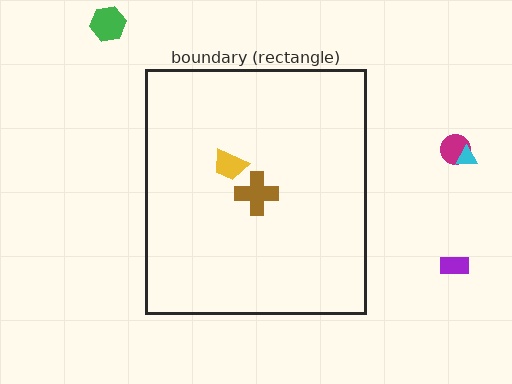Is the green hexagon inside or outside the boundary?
Outside.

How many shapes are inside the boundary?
2 inside, 4 outside.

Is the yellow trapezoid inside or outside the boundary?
Inside.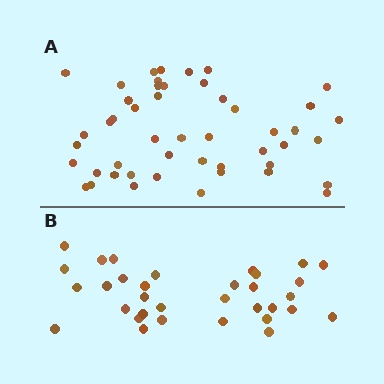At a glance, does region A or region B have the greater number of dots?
Region A (the top region) has more dots.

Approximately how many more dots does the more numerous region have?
Region A has approximately 15 more dots than region B.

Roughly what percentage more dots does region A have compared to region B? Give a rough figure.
About 45% more.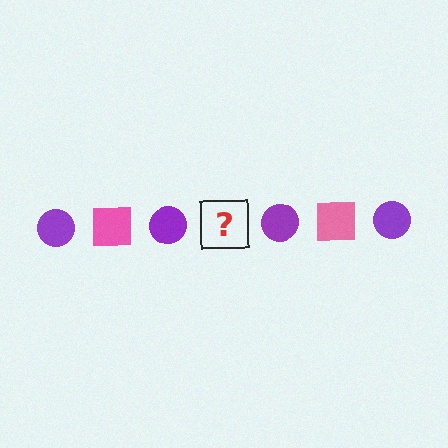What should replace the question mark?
The question mark should be replaced with a pink square.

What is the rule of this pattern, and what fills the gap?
The rule is that the pattern alternates between purple circle and pink square. The gap should be filled with a pink square.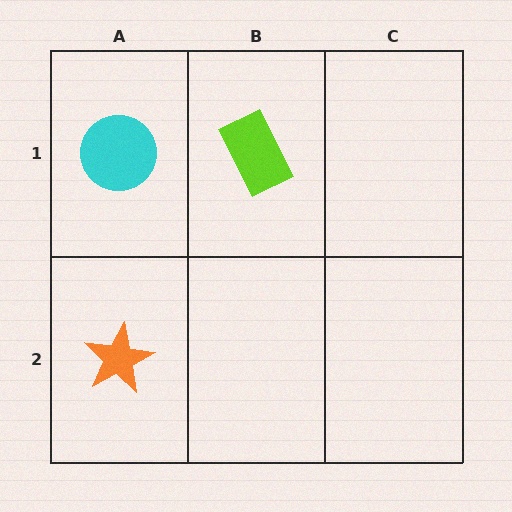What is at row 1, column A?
A cyan circle.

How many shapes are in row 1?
2 shapes.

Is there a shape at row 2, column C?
No, that cell is empty.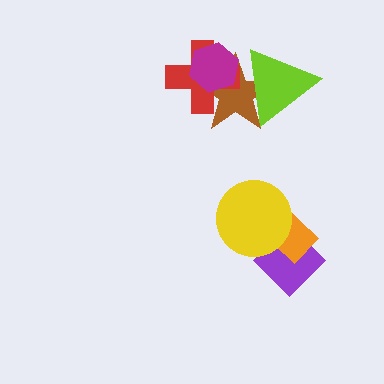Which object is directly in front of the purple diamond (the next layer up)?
The orange rectangle is directly in front of the purple diamond.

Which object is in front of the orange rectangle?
The yellow circle is in front of the orange rectangle.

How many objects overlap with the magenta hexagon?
2 objects overlap with the magenta hexagon.